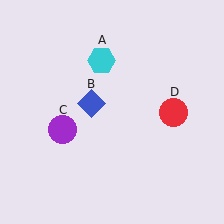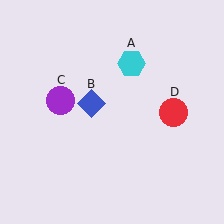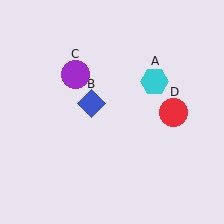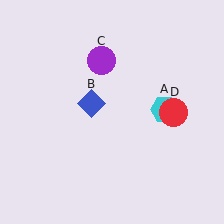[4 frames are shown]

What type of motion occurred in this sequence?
The cyan hexagon (object A), purple circle (object C) rotated clockwise around the center of the scene.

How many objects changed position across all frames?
2 objects changed position: cyan hexagon (object A), purple circle (object C).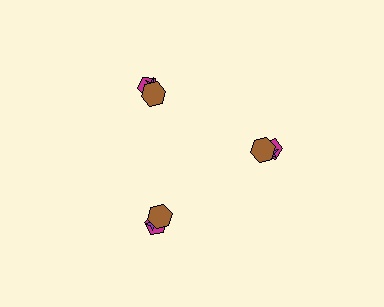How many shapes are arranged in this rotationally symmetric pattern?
There are 9 shapes, arranged in 3 groups of 3.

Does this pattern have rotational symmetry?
Yes, this pattern has 3-fold rotational symmetry. It looks the same after rotating 120 degrees around the center.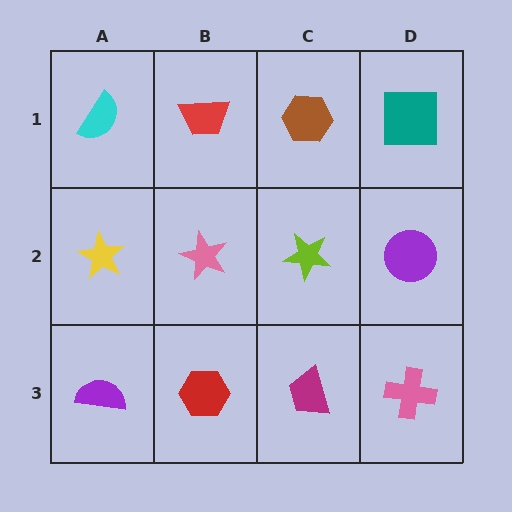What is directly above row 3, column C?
A lime star.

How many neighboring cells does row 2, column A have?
3.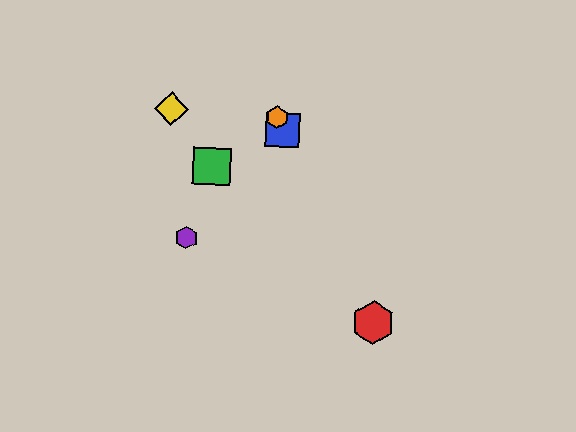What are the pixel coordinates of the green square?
The green square is at (212, 166).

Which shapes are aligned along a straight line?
The red hexagon, the blue square, the orange hexagon are aligned along a straight line.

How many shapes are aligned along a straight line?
3 shapes (the red hexagon, the blue square, the orange hexagon) are aligned along a straight line.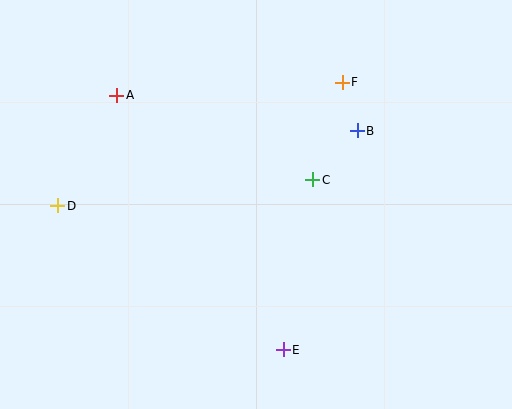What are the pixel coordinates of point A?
Point A is at (117, 95).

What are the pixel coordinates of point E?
Point E is at (283, 350).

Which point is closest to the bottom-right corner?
Point E is closest to the bottom-right corner.